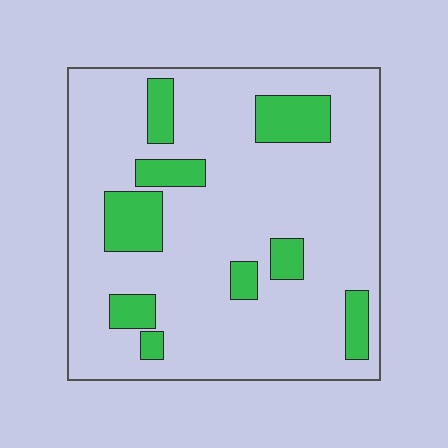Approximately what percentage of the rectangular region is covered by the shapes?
Approximately 20%.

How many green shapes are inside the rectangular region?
9.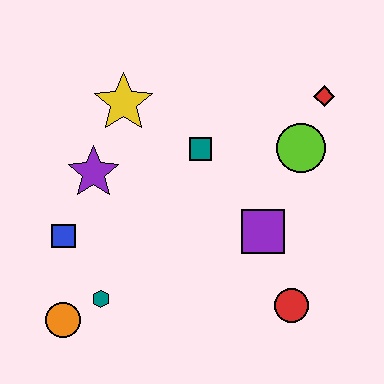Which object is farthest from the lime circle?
The orange circle is farthest from the lime circle.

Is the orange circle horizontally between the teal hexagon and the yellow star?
No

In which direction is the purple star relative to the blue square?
The purple star is above the blue square.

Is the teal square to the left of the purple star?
No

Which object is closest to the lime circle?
The red diamond is closest to the lime circle.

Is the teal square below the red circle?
No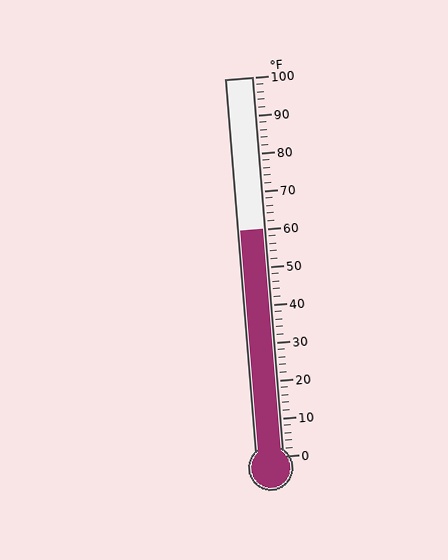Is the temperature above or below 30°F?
The temperature is above 30°F.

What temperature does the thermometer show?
The thermometer shows approximately 60°F.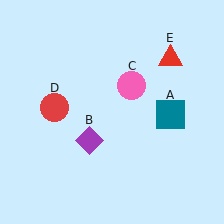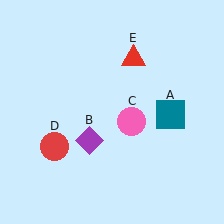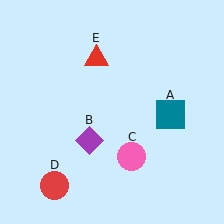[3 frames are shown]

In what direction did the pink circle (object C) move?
The pink circle (object C) moved down.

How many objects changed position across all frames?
3 objects changed position: pink circle (object C), red circle (object D), red triangle (object E).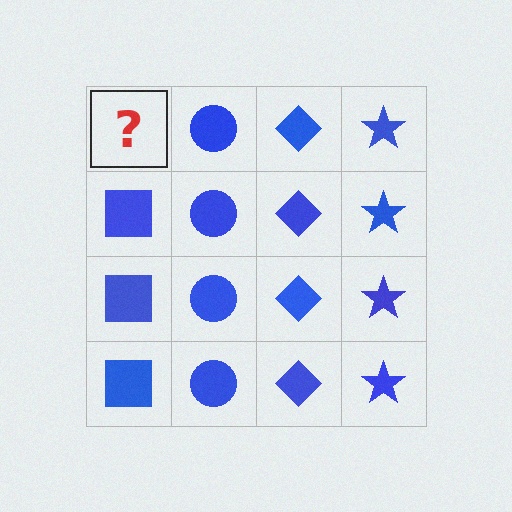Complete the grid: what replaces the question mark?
The question mark should be replaced with a blue square.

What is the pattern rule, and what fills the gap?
The rule is that each column has a consistent shape. The gap should be filled with a blue square.